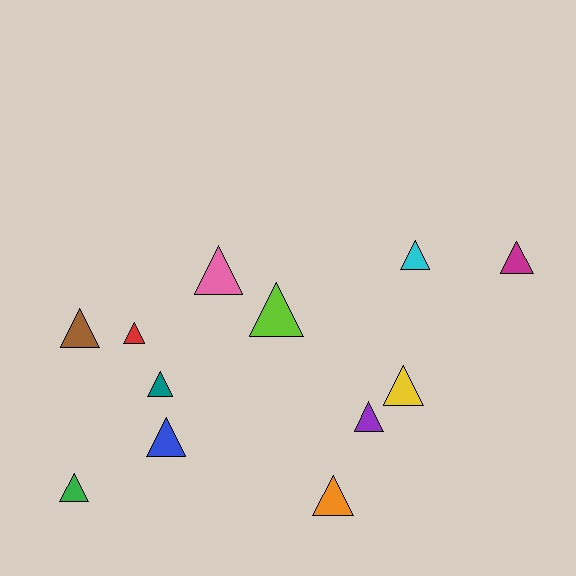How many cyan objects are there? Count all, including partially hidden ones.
There is 1 cyan object.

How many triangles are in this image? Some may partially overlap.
There are 12 triangles.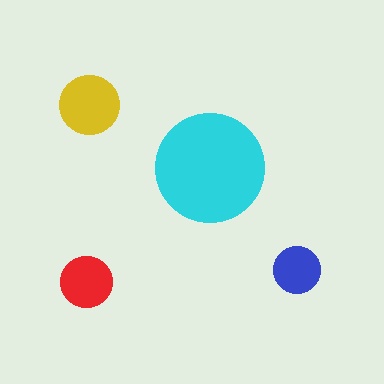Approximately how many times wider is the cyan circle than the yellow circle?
About 2 times wider.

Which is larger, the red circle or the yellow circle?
The yellow one.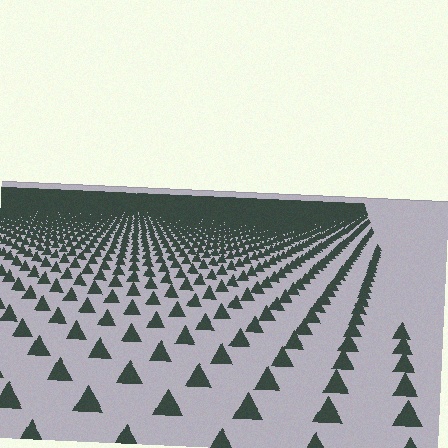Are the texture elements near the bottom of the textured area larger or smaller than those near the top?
Larger. Near the bottom, elements are closer to the viewer and appear at a bigger on-screen size.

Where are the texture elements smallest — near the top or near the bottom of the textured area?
Near the top.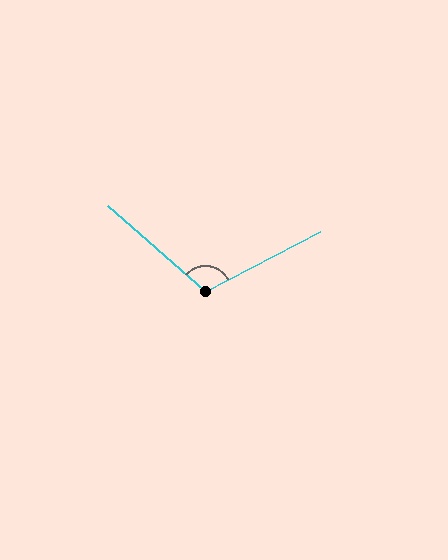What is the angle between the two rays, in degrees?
Approximately 111 degrees.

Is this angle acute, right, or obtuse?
It is obtuse.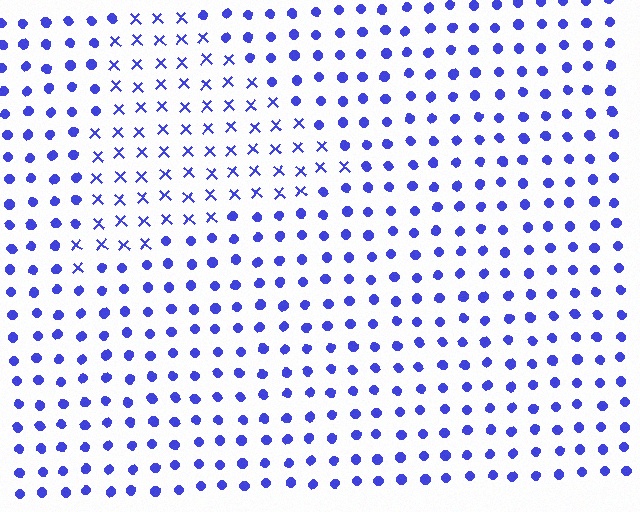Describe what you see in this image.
The image is filled with small blue elements arranged in a uniform grid. A triangle-shaped region contains X marks, while the surrounding area contains circles. The boundary is defined purely by the change in element shape.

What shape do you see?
I see a triangle.